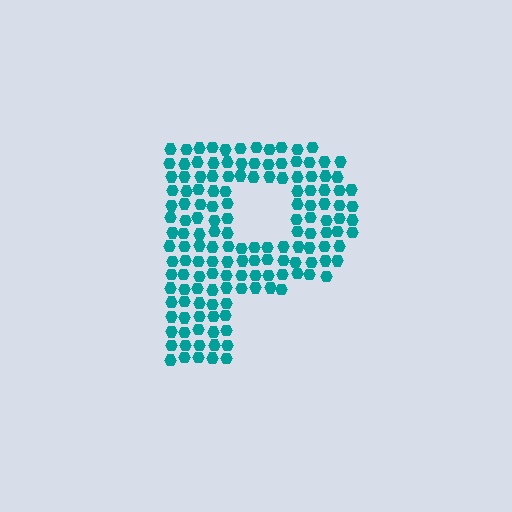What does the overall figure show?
The overall figure shows the letter P.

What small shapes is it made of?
It is made of small hexagons.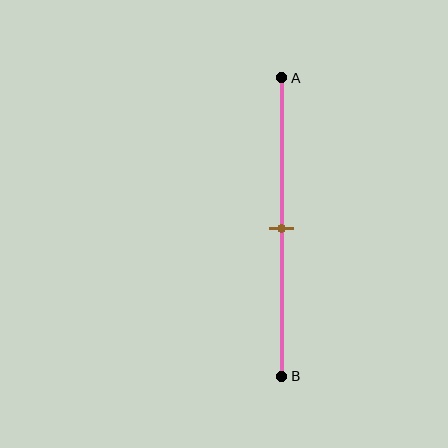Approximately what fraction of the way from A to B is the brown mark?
The brown mark is approximately 50% of the way from A to B.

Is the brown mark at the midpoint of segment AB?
Yes, the mark is approximately at the midpoint.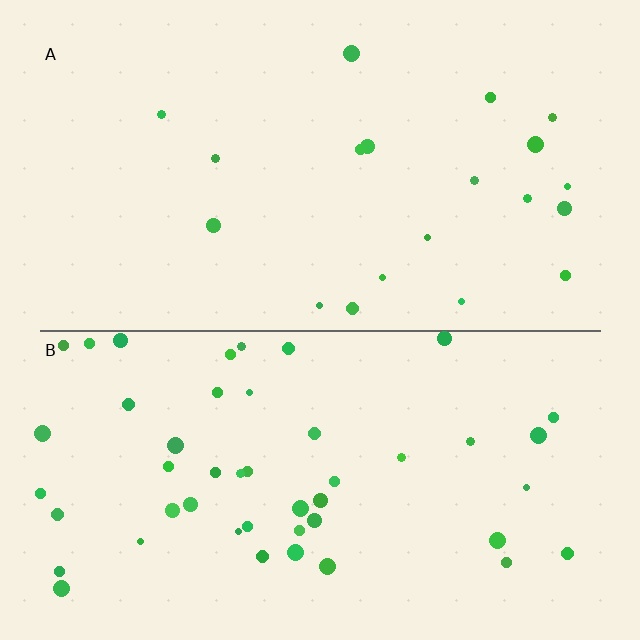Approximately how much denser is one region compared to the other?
Approximately 2.4× — region B over region A.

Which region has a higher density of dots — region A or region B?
B (the bottom).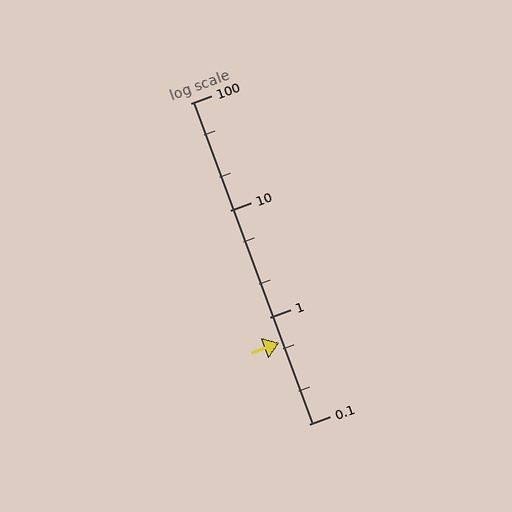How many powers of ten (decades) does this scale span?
The scale spans 3 decades, from 0.1 to 100.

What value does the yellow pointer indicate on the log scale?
The pointer indicates approximately 0.57.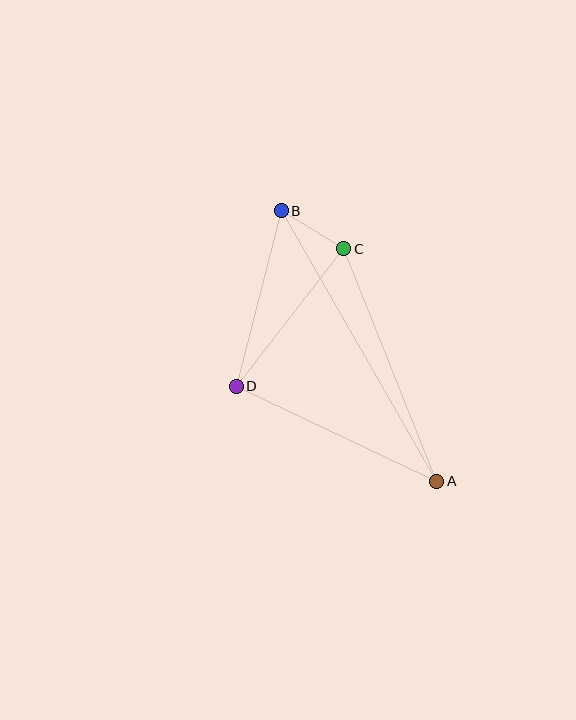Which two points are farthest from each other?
Points A and B are farthest from each other.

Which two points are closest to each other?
Points B and C are closest to each other.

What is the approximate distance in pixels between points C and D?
The distance between C and D is approximately 174 pixels.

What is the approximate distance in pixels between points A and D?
The distance between A and D is approximately 222 pixels.